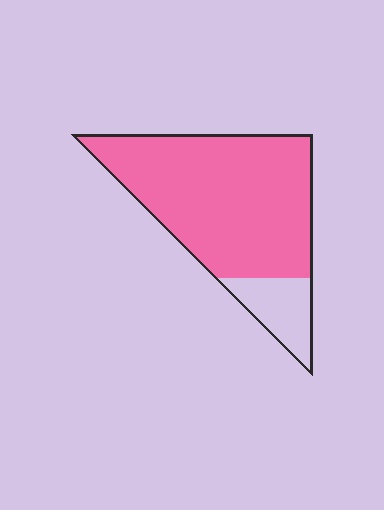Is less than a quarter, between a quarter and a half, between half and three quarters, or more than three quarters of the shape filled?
More than three quarters.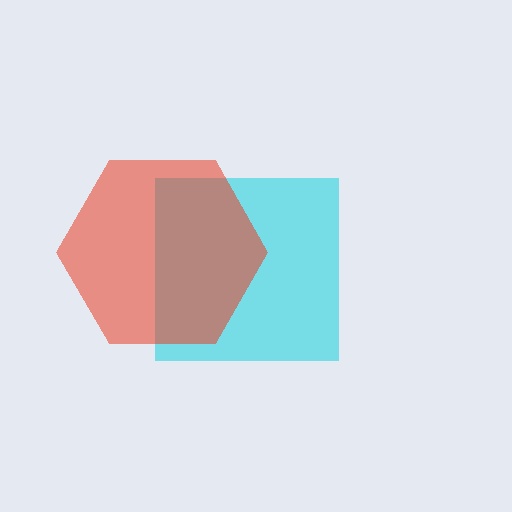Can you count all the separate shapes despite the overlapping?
Yes, there are 2 separate shapes.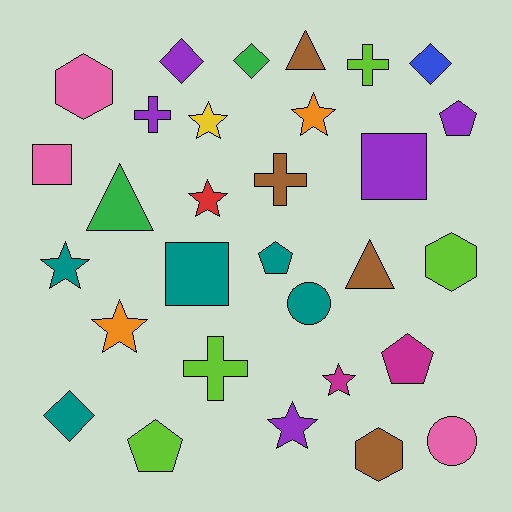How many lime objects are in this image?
There are 4 lime objects.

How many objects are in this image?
There are 30 objects.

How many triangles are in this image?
There are 3 triangles.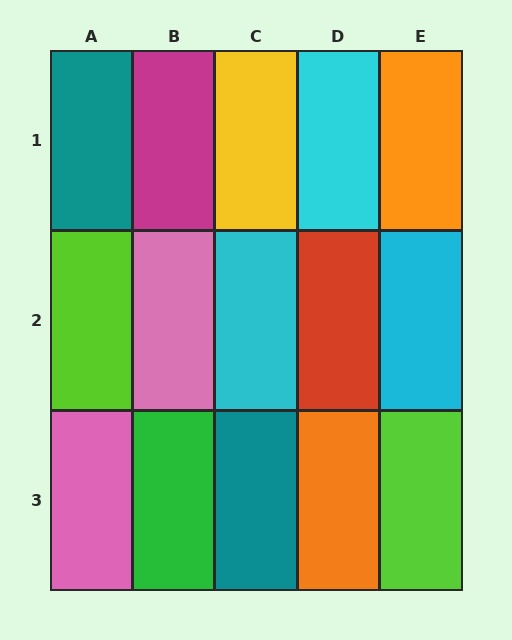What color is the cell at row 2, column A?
Lime.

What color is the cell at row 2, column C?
Cyan.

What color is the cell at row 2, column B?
Pink.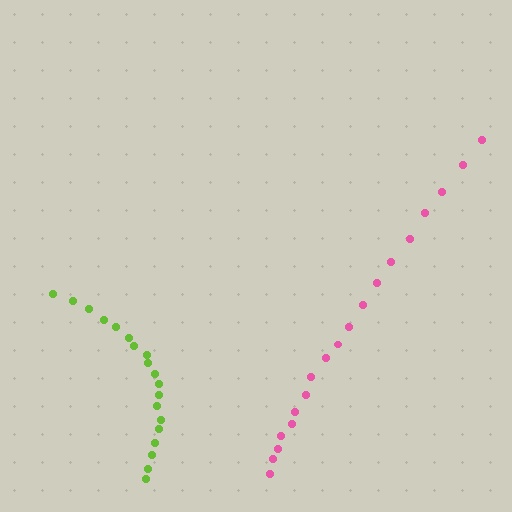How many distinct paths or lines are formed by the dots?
There are 2 distinct paths.